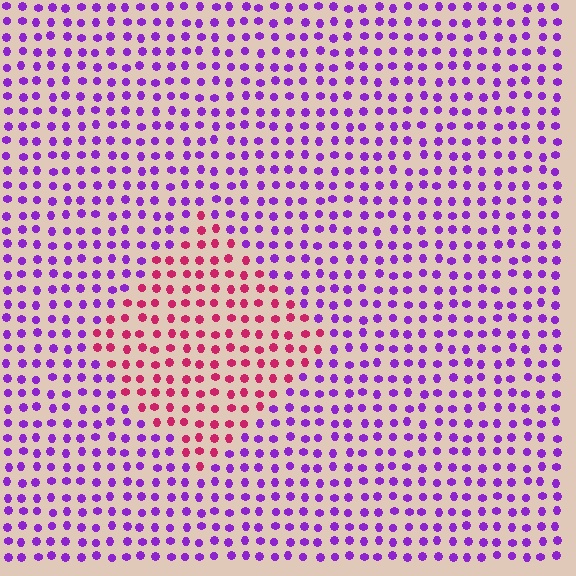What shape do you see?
I see a diamond.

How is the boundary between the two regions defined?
The boundary is defined purely by a slight shift in hue (about 58 degrees). Spacing, size, and orientation are identical on both sides.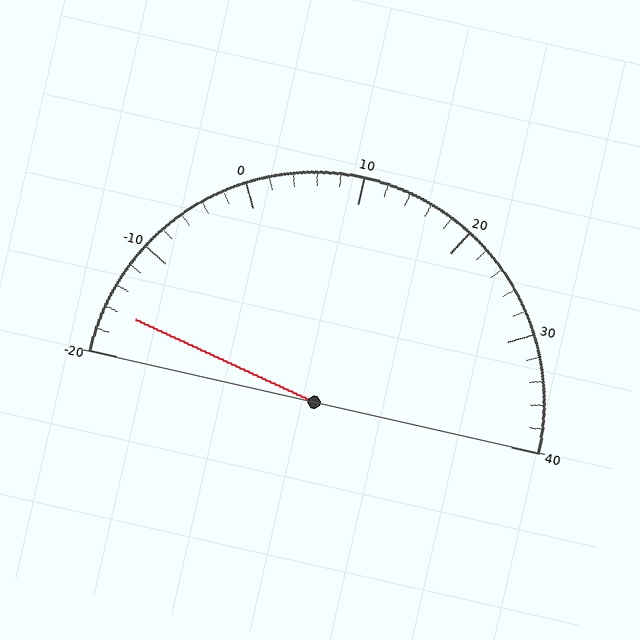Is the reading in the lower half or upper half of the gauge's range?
The reading is in the lower half of the range (-20 to 40).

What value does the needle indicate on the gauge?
The needle indicates approximately -16.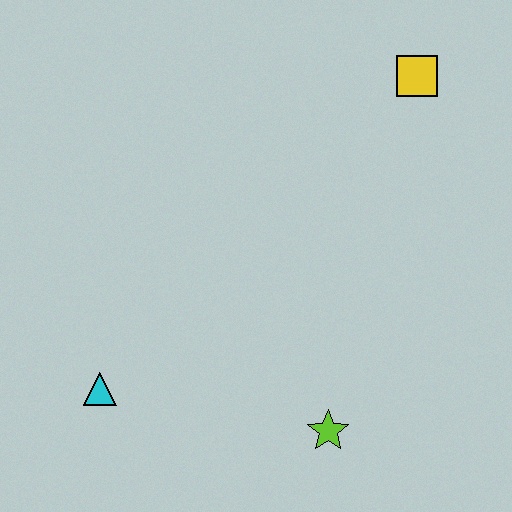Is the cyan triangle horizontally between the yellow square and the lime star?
No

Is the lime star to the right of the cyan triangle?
Yes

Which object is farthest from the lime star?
The yellow square is farthest from the lime star.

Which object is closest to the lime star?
The cyan triangle is closest to the lime star.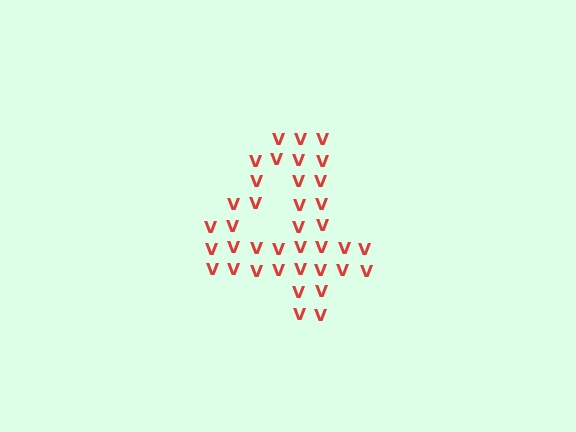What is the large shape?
The large shape is the digit 4.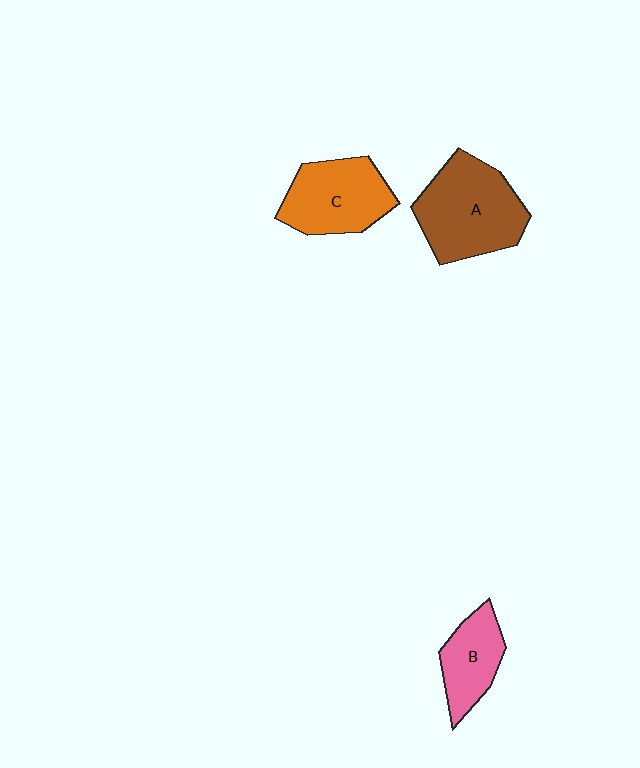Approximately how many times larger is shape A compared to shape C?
Approximately 1.3 times.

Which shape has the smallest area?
Shape B (pink).